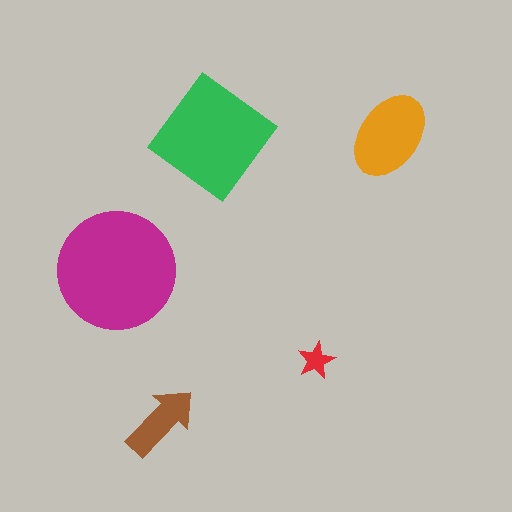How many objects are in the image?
There are 5 objects in the image.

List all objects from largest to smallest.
The magenta circle, the green diamond, the orange ellipse, the brown arrow, the red star.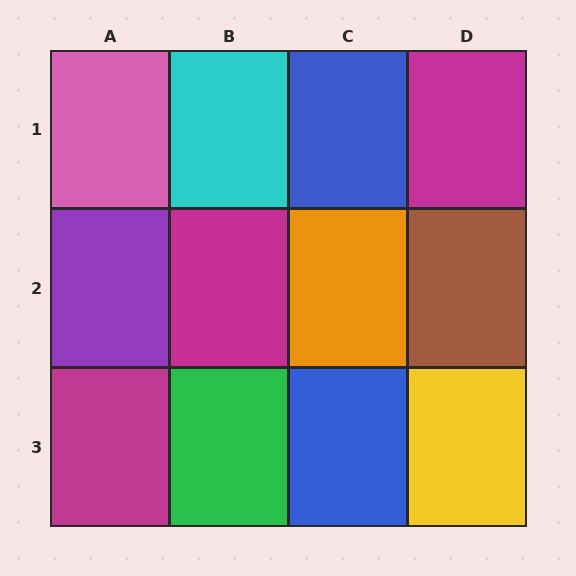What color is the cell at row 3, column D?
Yellow.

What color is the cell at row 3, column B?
Green.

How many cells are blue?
2 cells are blue.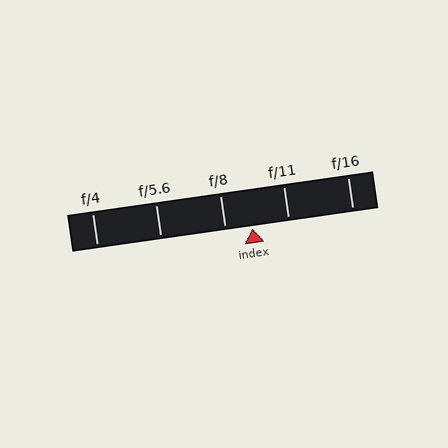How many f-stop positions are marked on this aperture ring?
There are 5 f-stop positions marked.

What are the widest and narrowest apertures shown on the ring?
The widest aperture shown is f/4 and the narrowest is f/16.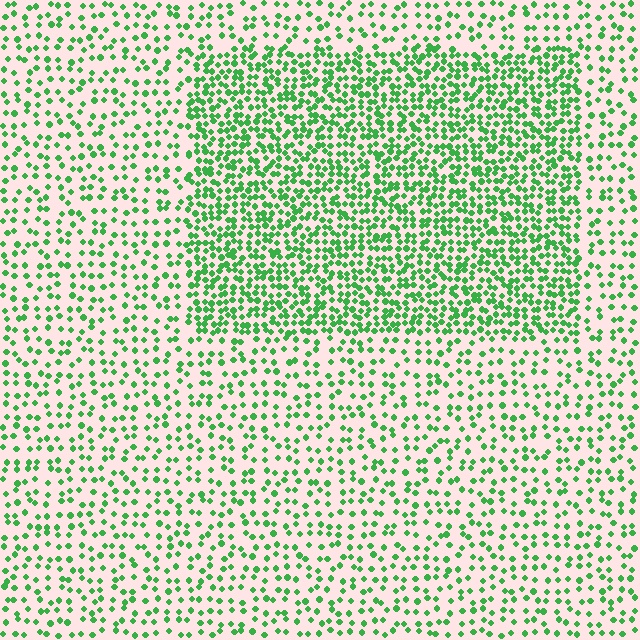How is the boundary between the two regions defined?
The boundary is defined by a change in element density (approximately 2.1x ratio). All elements are the same color, size, and shape.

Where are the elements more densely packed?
The elements are more densely packed inside the rectangle boundary.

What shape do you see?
I see a rectangle.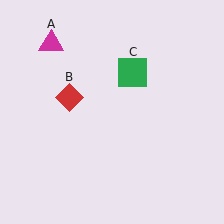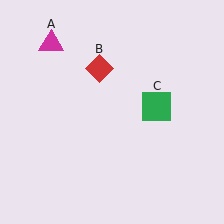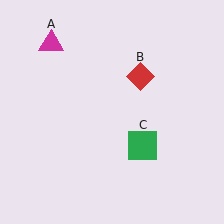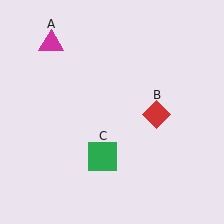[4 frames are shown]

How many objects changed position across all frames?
2 objects changed position: red diamond (object B), green square (object C).